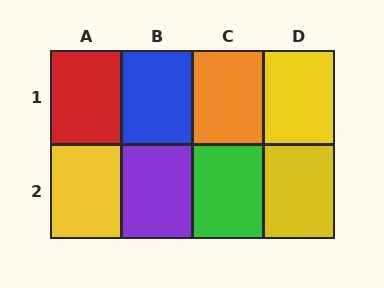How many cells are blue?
1 cell is blue.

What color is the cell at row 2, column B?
Purple.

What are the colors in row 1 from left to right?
Red, blue, orange, yellow.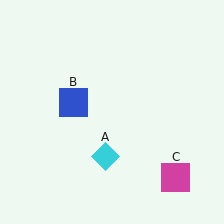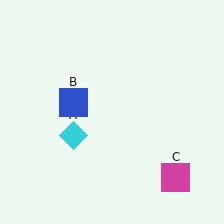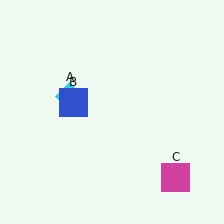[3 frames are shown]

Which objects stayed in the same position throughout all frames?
Blue square (object B) and magenta square (object C) remained stationary.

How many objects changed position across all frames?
1 object changed position: cyan diamond (object A).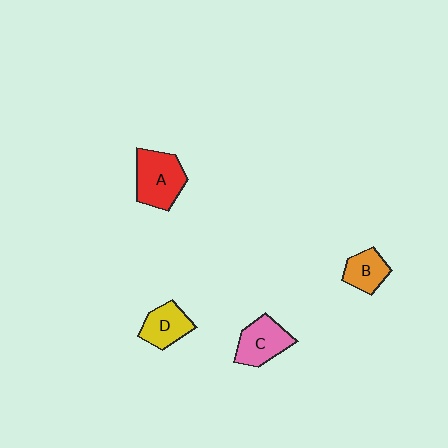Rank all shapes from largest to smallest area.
From largest to smallest: A (red), C (pink), D (yellow), B (orange).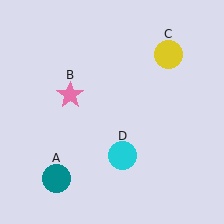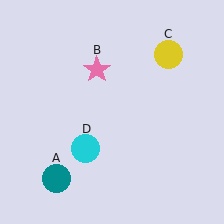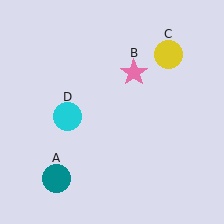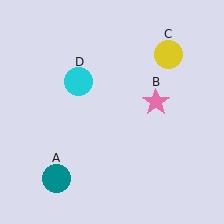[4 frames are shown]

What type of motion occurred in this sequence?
The pink star (object B), cyan circle (object D) rotated clockwise around the center of the scene.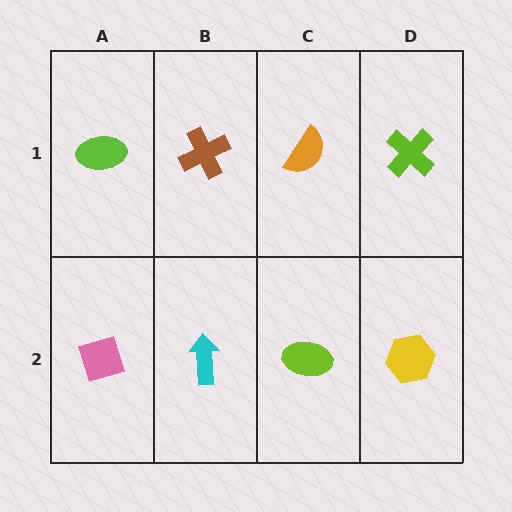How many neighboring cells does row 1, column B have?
3.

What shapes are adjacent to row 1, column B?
A cyan arrow (row 2, column B), a lime ellipse (row 1, column A), an orange semicircle (row 1, column C).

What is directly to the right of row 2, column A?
A cyan arrow.